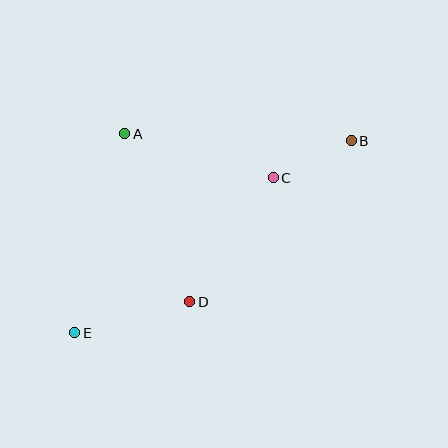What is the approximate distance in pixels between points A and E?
The distance between A and E is approximately 205 pixels.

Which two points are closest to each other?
Points B and C are closest to each other.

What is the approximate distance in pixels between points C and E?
The distance between C and E is approximately 252 pixels.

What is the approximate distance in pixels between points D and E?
The distance between D and E is approximately 120 pixels.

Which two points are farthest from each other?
Points B and E are farthest from each other.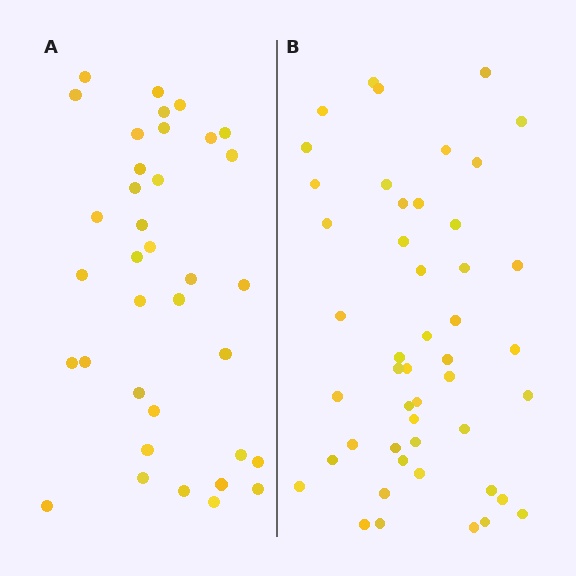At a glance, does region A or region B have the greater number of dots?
Region B (the right region) has more dots.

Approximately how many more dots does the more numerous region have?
Region B has roughly 12 or so more dots than region A.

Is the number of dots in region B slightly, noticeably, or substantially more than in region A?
Region B has noticeably more, but not dramatically so. The ratio is roughly 1.3 to 1.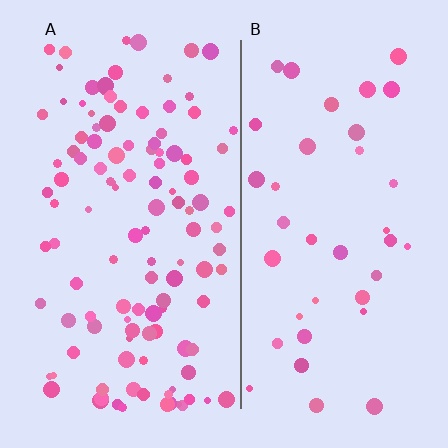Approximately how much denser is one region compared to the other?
Approximately 3.0× — region A over region B.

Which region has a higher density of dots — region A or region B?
A (the left).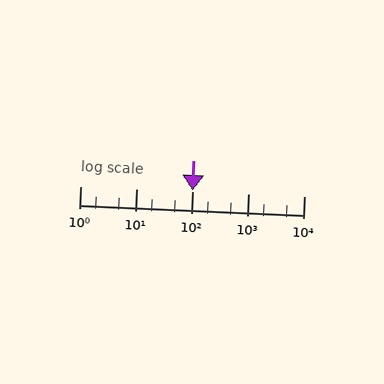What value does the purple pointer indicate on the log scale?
The pointer indicates approximately 100.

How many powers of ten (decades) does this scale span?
The scale spans 4 decades, from 1 to 10000.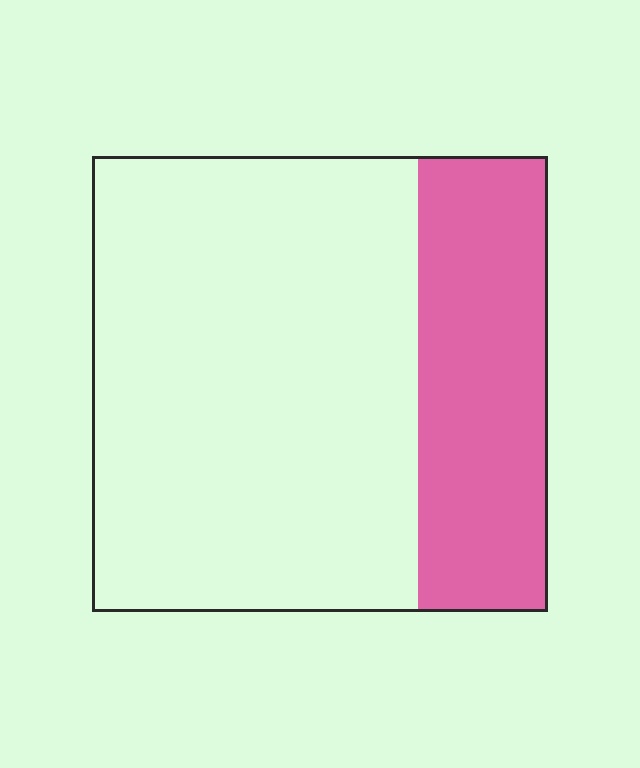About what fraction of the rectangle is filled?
About one quarter (1/4).